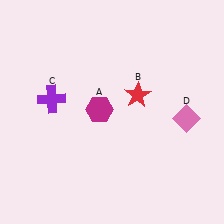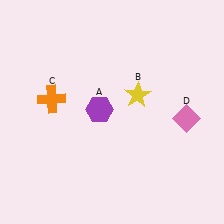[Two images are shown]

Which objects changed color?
A changed from magenta to purple. B changed from red to yellow. C changed from purple to orange.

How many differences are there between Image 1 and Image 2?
There are 3 differences between the two images.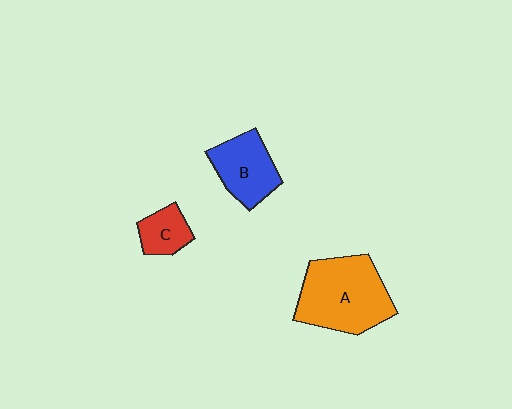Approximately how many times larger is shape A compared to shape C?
Approximately 2.9 times.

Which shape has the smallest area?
Shape C (red).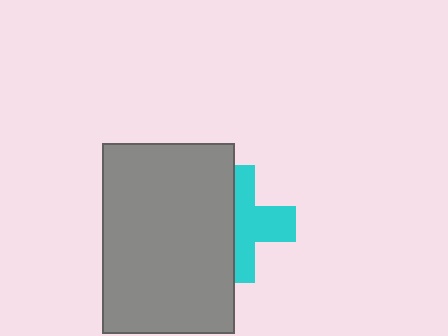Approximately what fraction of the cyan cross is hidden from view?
Roughly 47% of the cyan cross is hidden behind the gray rectangle.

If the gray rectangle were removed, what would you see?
You would see the complete cyan cross.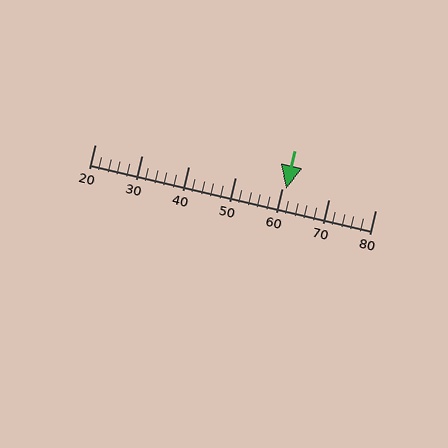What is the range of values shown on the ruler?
The ruler shows values from 20 to 80.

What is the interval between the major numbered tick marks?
The major tick marks are spaced 10 units apart.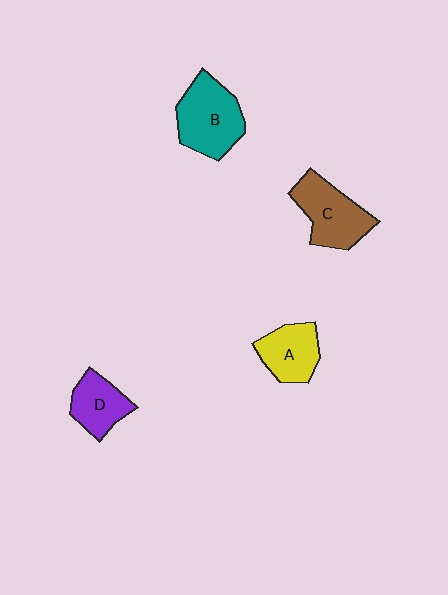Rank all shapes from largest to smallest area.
From largest to smallest: B (teal), C (brown), A (yellow), D (purple).